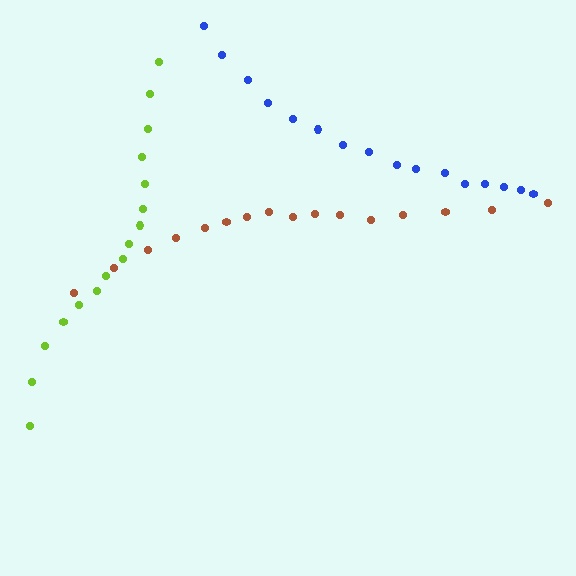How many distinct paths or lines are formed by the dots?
There are 3 distinct paths.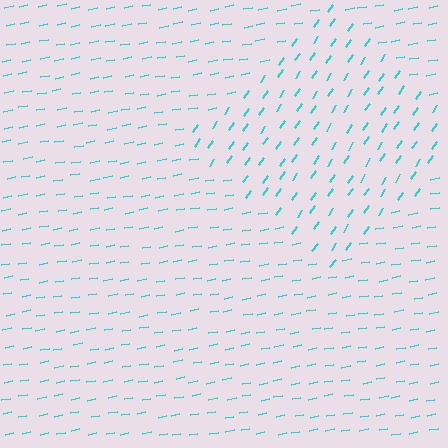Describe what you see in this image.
The image is filled with small cyan line segments. A diamond region in the image has lines oriented differently from the surrounding lines, creating a visible texture boundary.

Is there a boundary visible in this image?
Yes, there is a texture boundary formed by a change in line orientation.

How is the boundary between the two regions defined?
The boundary is defined purely by a change in line orientation (approximately 45 degrees difference). All lines are the same color and thickness.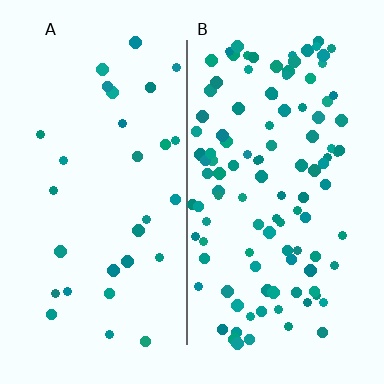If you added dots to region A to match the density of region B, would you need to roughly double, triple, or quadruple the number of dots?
Approximately quadruple.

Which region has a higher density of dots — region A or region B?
B (the right).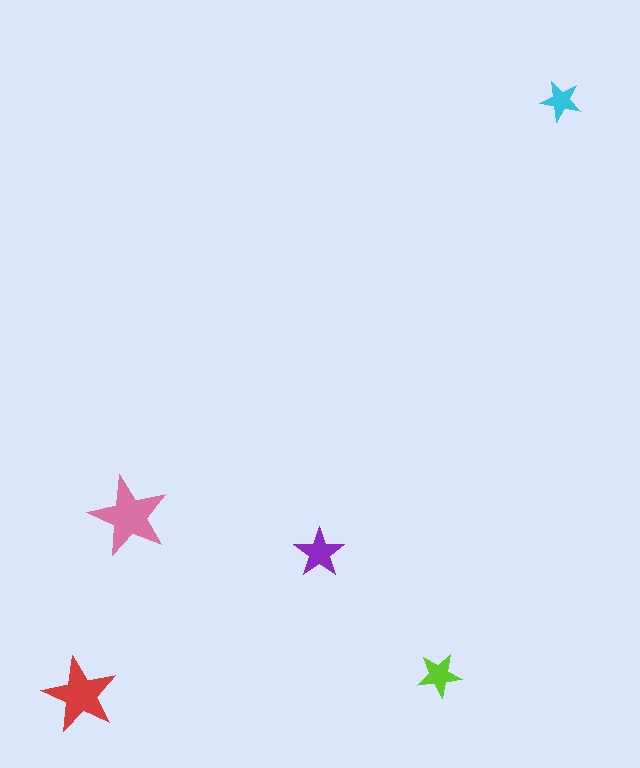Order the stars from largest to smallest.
the pink one, the red one, the purple one, the lime one, the cyan one.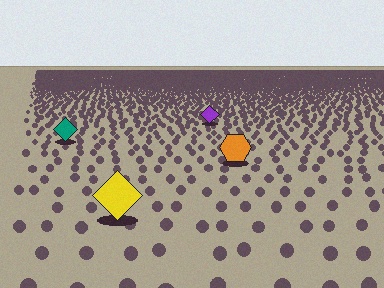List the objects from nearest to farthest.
From nearest to farthest: the yellow diamond, the orange hexagon, the teal diamond, the purple diamond.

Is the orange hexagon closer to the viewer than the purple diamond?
Yes. The orange hexagon is closer — you can tell from the texture gradient: the ground texture is coarser near it.